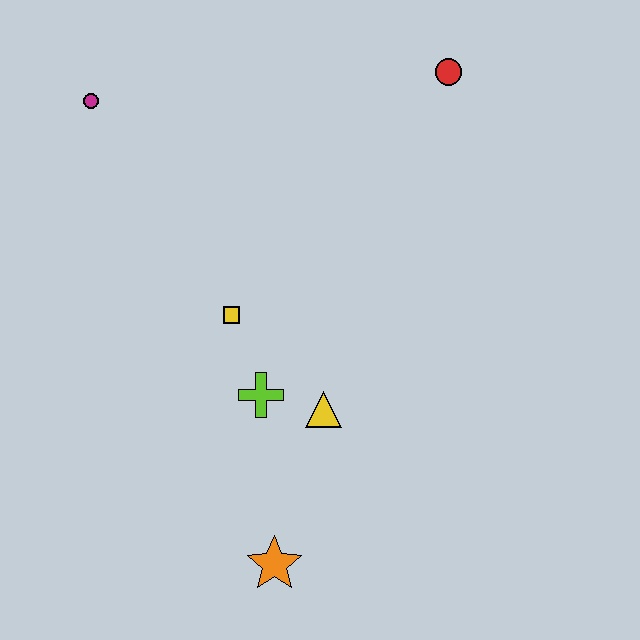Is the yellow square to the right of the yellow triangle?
No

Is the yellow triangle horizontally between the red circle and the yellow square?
Yes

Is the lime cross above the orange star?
Yes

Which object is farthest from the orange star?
The red circle is farthest from the orange star.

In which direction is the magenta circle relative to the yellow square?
The magenta circle is above the yellow square.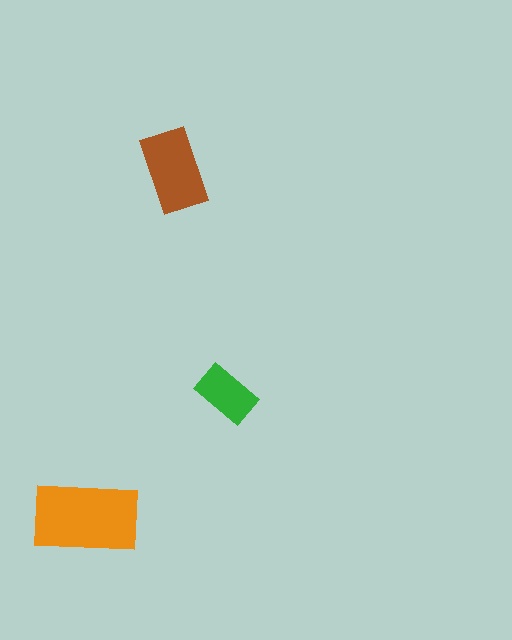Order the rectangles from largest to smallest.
the orange one, the brown one, the green one.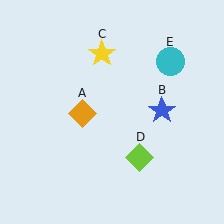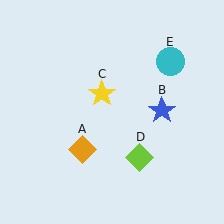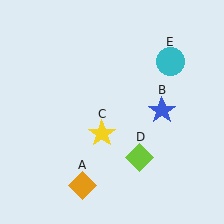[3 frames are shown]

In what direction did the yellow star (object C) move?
The yellow star (object C) moved down.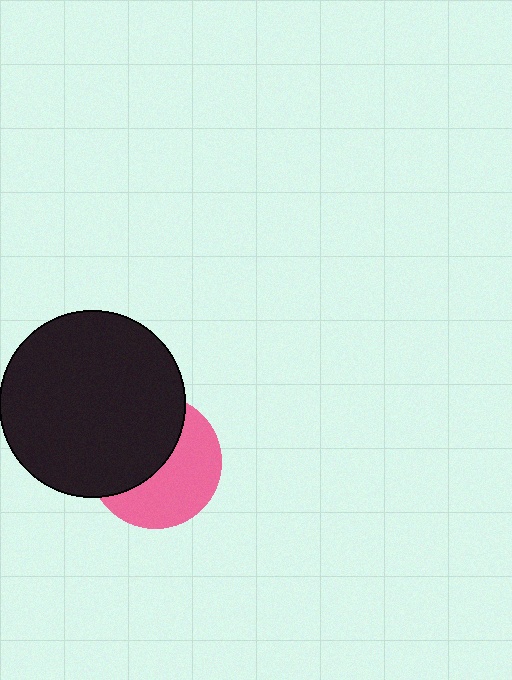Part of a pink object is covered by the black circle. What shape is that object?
It is a circle.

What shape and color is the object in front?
The object in front is a black circle.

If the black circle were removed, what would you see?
You would see the complete pink circle.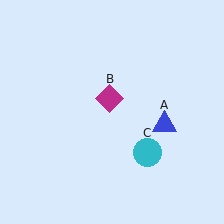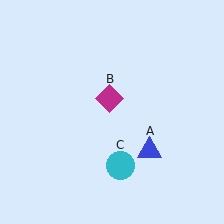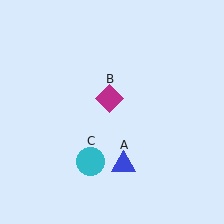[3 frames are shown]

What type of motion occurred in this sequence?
The blue triangle (object A), cyan circle (object C) rotated clockwise around the center of the scene.